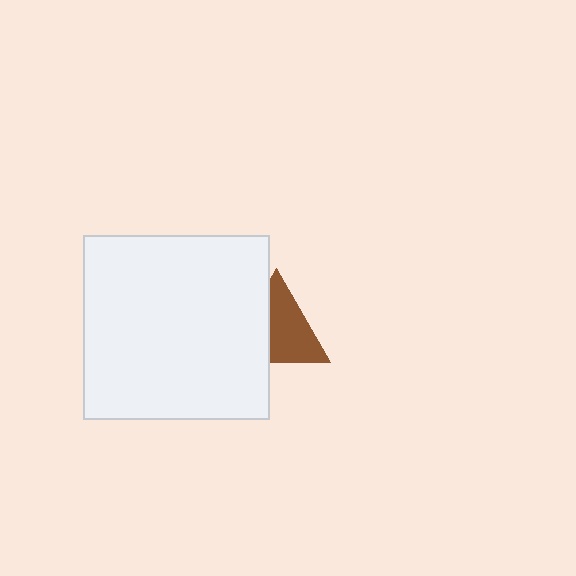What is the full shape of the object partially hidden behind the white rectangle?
The partially hidden object is a brown triangle.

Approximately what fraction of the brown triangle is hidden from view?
Roughly 38% of the brown triangle is hidden behind the white rectangle.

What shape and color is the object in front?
The object in front is a white rectangle.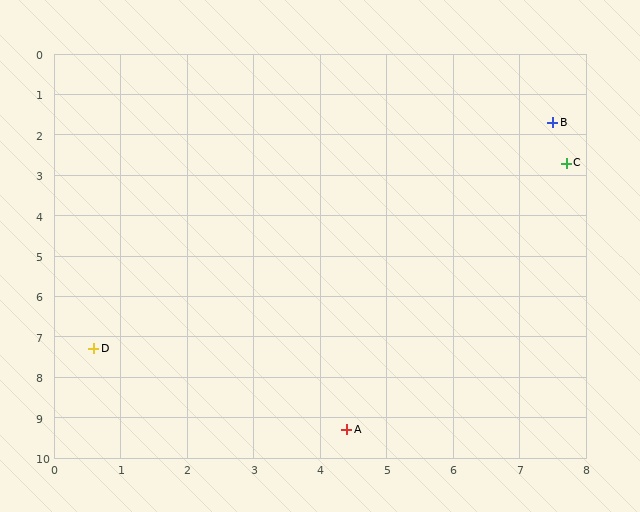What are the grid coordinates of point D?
Point D is at approximately (0.6, 7.3).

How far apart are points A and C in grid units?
Points A and C are about 7.4 grid units apart.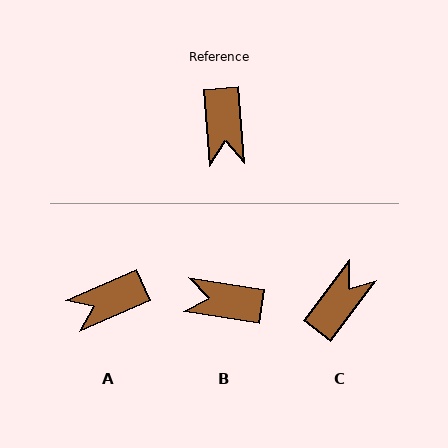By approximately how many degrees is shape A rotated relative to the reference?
Approximately 71 degrees clockwise.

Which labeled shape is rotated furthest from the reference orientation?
C, about 138 degrees away.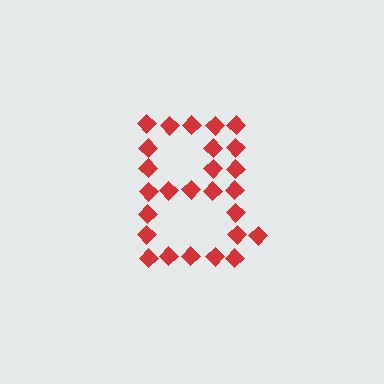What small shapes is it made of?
It is made of small diamonds.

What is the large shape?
The large shape is the letter B.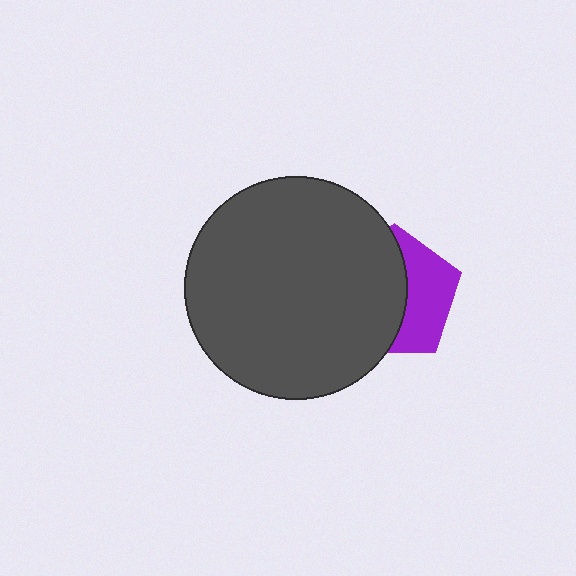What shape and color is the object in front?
The object in front is a dark gray circle.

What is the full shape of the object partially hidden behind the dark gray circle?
The partially hidden object is a purple pentagon.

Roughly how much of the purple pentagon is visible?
A small part of it is visible (roughly 42%).